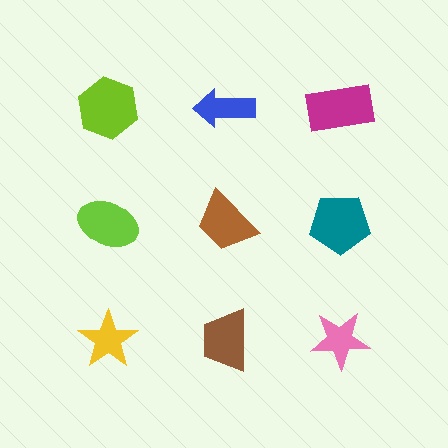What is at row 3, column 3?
A pink star.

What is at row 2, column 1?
A lime ellipse.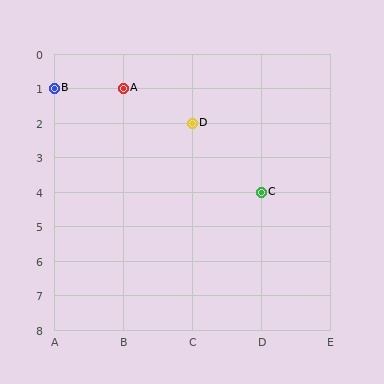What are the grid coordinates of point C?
Point C is at grid coordinates (D, 4).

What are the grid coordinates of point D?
Point D is at grid coordinates (C, 2).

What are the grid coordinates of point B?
Point B is at grid coordinates (A, 1).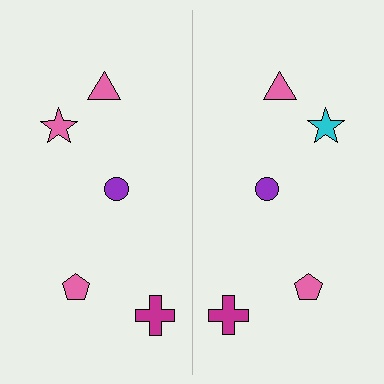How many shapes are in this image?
There are 10 shapes in this image.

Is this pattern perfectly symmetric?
No, the pattern is not perfectly symmetric. The cyan star on the right side breaks the symmetry — its mirror counterpart is pink.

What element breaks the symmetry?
The cyan star on the right side breaks the symmetry — its mirror counterpart is pink.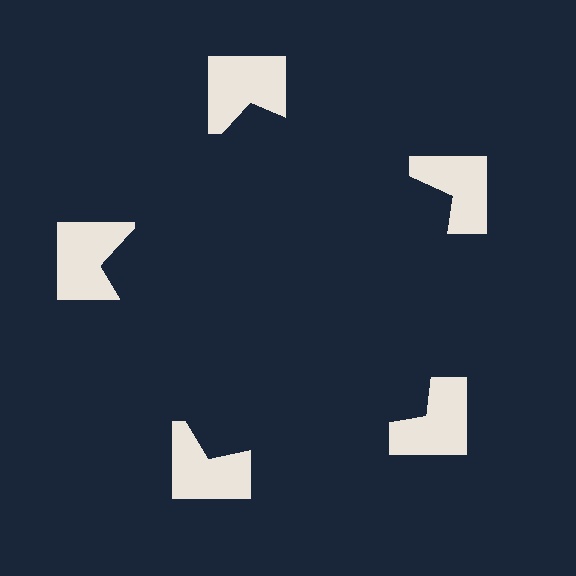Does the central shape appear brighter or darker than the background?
It typically appears slightly darker than the background, even though no actual brightness change is drawn.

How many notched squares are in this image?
There are 5 — one at each vertex of the illusory pentagon.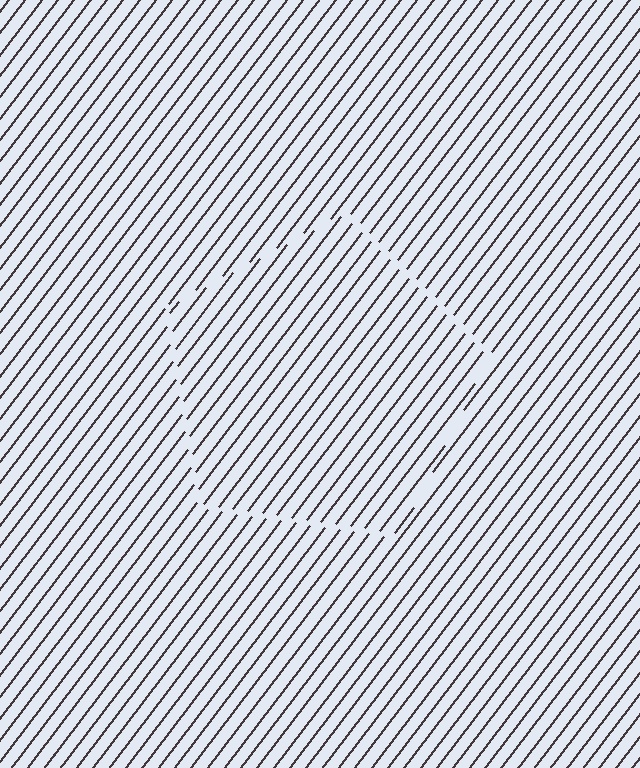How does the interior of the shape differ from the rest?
The interior of the shape contains the same grating, shifted by half a period — the contour is defined by the phase discontinuity where line-ends from the inner and outer gratings abut.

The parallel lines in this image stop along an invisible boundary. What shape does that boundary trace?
An illusory pentagon. The interior of the shape contains the same grating, shifted by half a period — the contour is defined by the phase discontinuity where line-ends from the inner and outer gratings abut.